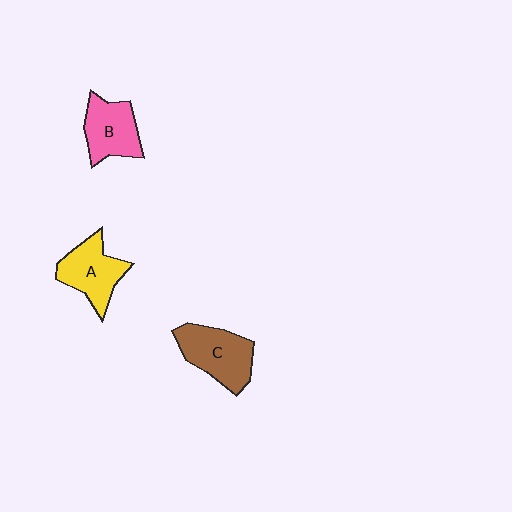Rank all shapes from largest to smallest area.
From largest to smallest: C (brown), A (yellow), B (pink).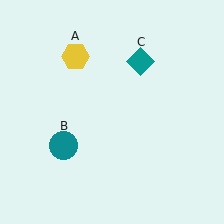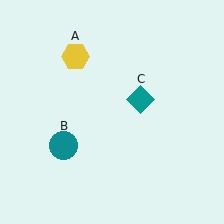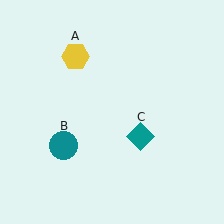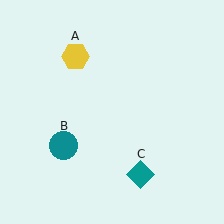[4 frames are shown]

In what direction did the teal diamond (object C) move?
The teal diamond (object C) moved down.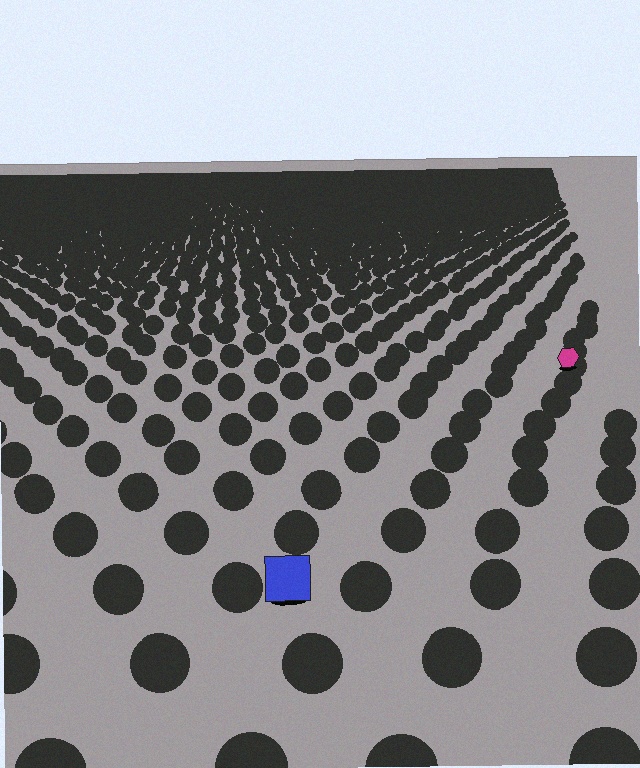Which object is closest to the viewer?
The blue square is closest. The texture marks near it are larger and more spread out.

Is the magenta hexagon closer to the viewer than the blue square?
No. The blue square is closer — you can tell from the texture gradient: the ground texture is coarser near it.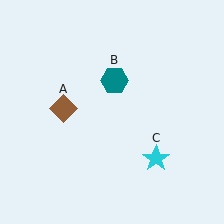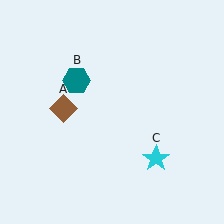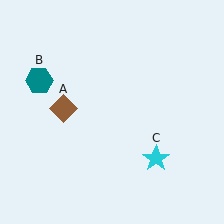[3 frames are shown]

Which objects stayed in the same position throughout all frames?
Brown diamond (object A) and cyan star (object C) remained stationary.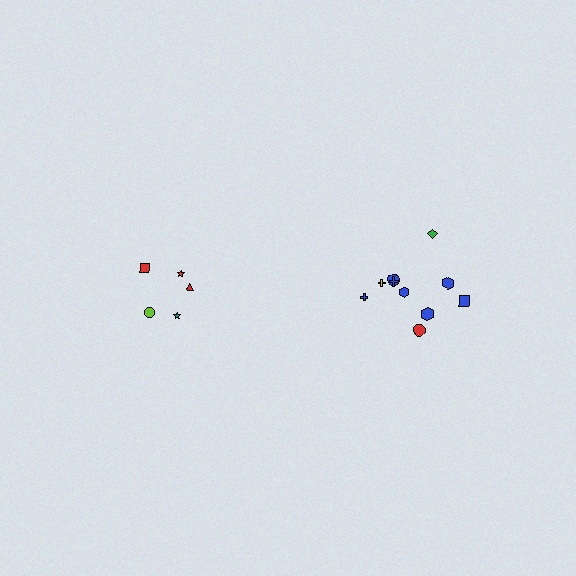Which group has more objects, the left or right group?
The right group.